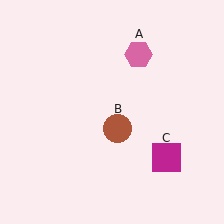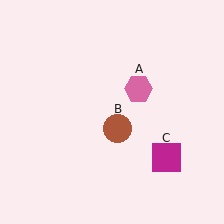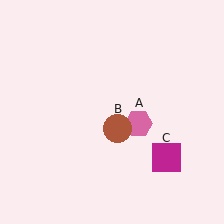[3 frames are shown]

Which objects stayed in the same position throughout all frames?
Brown circle (object B) and magenta square (object C) remained stationary.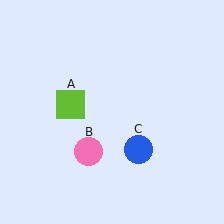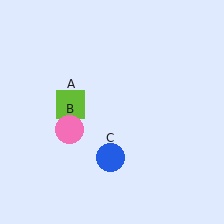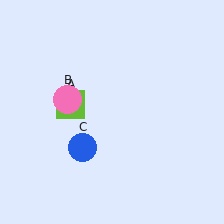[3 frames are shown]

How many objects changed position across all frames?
2 objects changed position: pink circle (object B), blue circle (object C).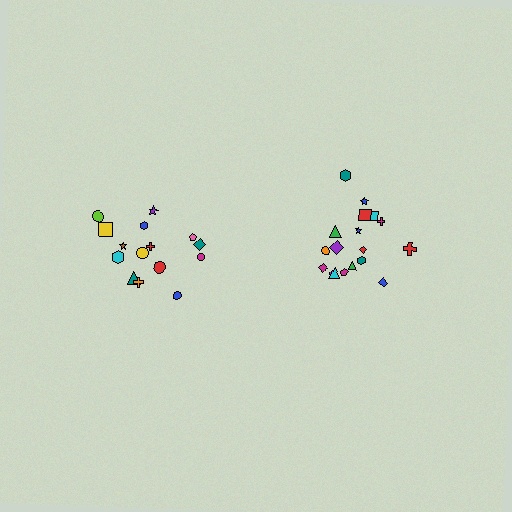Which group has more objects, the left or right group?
The right group.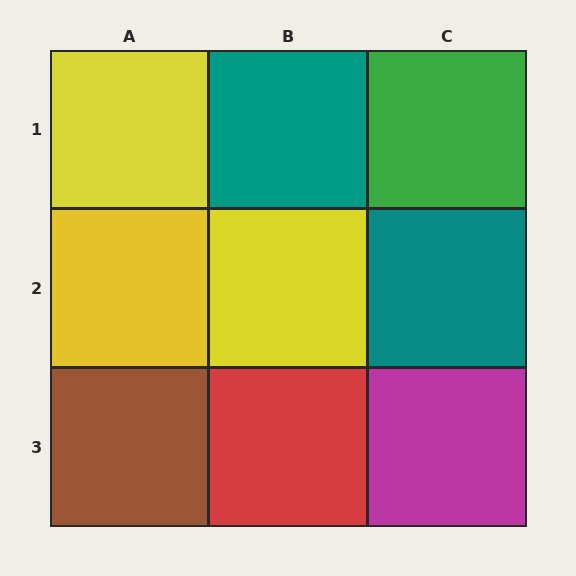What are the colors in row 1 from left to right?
Yellow, teal, green.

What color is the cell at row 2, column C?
Teal.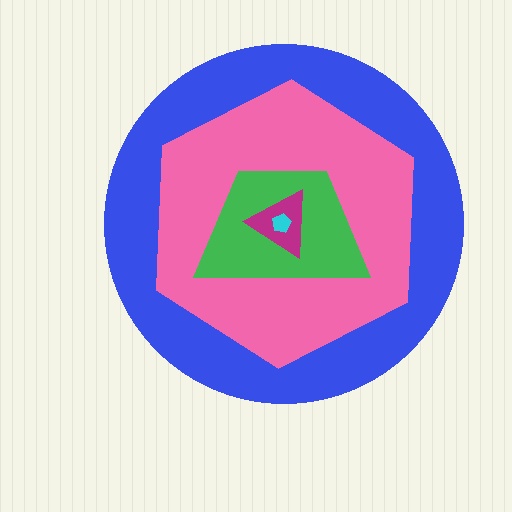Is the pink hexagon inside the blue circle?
Yes.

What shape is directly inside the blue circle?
The pink hexagon.